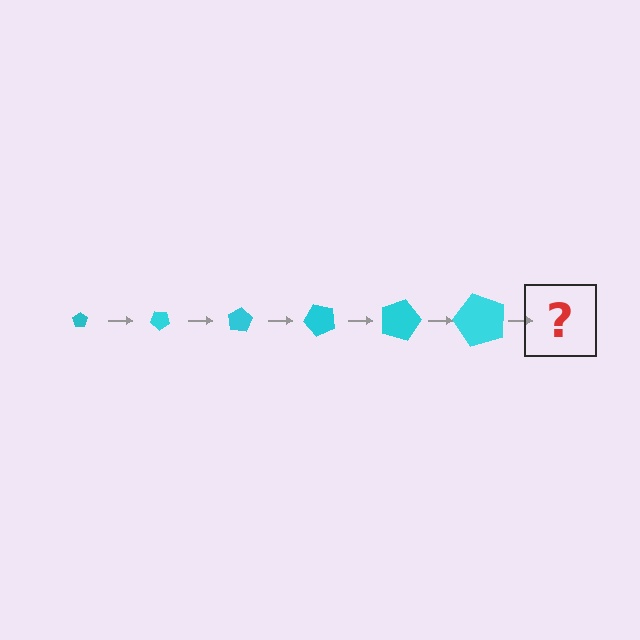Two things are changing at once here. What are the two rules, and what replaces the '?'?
The two rules are that the pentagon grows larger each step and it rotates 40 degrees each step. The '?' should be a pentagon, larger than the previous one and rotated 240 degrees from the start.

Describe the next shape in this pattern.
It should be a pentagon, larger than the previous one and rotated 240 degrees from the start.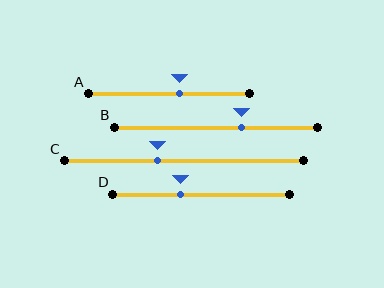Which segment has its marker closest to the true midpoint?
Segment A has its marker closest to the true midpoint.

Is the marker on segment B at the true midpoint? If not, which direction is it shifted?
No, the marker on segment B is shifted to the right by about 13% of the segment length.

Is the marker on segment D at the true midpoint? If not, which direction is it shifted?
No, the marker on segment D is shifted to the left by about 12% of the segment length.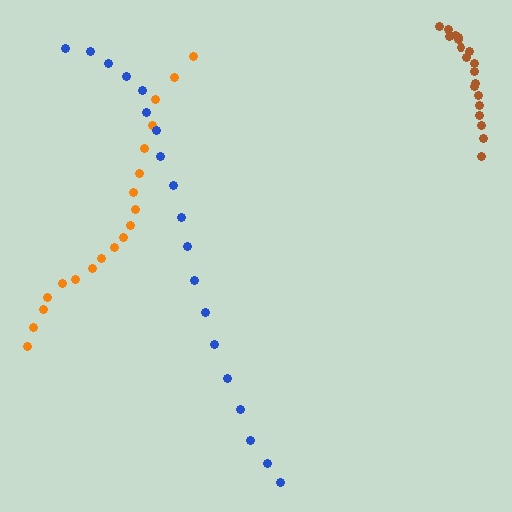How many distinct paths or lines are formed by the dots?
There are 3 distinct paths.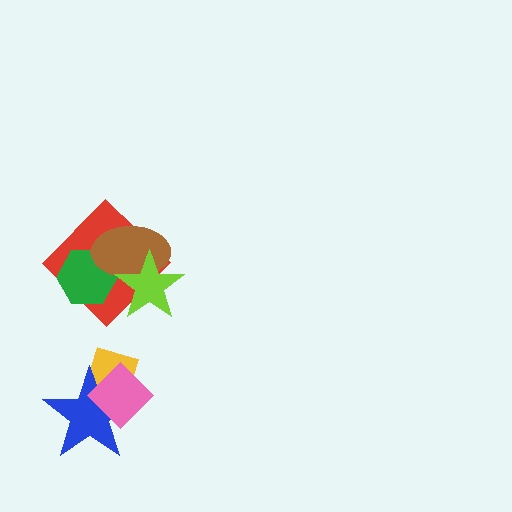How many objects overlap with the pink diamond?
2 objects overlap with the pink diamond.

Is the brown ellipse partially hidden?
Yes, it is partially covered by another shape.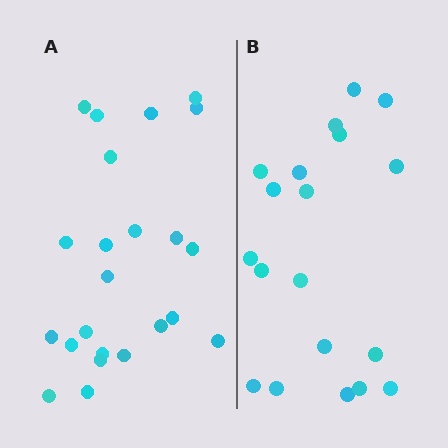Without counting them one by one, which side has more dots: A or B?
Region A (the left region) has more dots.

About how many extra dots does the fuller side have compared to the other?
Region A has about 4 more dots than region B.